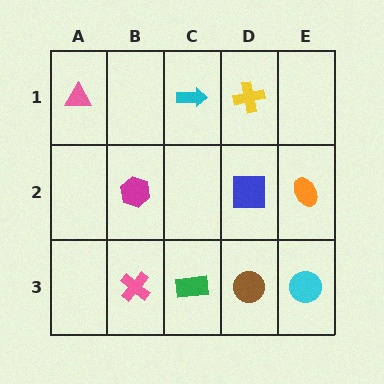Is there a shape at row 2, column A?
No, that cell is empty.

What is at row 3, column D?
A brown circle.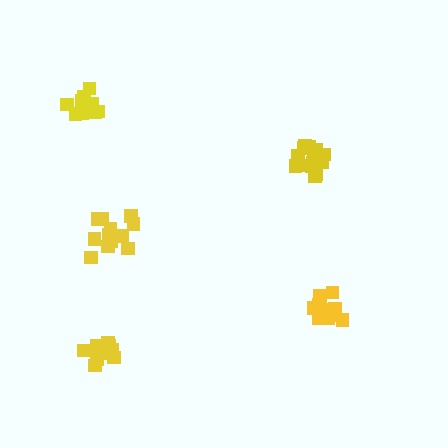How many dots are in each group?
Group 1: 14 dots, Group 2: 13 dots, Group 3: 16 dots, Group 4: 13 dots, Group 5: 11 dots (67 total).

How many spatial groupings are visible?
There are 5 spatial groupings.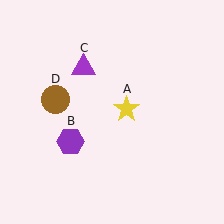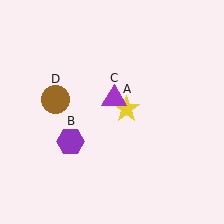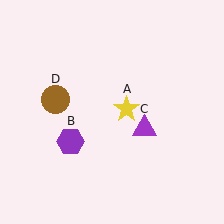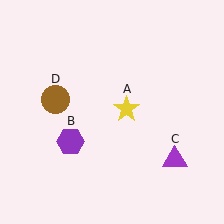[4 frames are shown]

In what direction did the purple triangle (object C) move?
The purple triangle (object C) moved down and to the right.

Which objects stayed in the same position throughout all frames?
Yellow star (object A) and purple hexagon (object B) and brown circle (object D) remained stationary.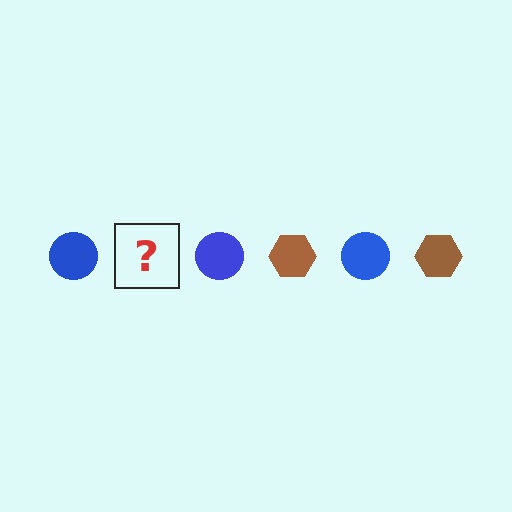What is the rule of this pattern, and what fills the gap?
The rule is that the pattern alternates between blue circle and brown hexagon. The gap should be filled with a brown hexagon.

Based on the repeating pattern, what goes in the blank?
The blank should be a brown hexagon.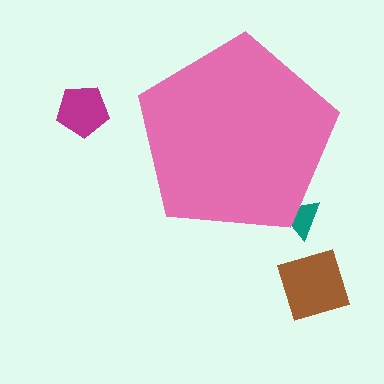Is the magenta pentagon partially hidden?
No, the magenta pentagon is fully visible.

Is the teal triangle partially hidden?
Yes, the teal triangle is partially hidden behind the pink pentagon.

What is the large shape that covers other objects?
A pink pentagon.